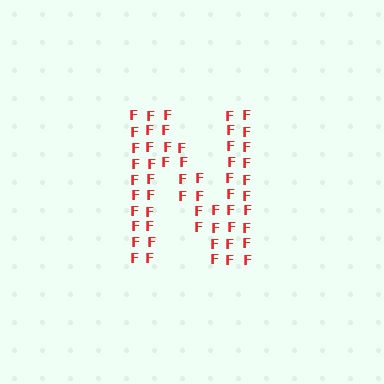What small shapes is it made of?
It is made of small letter F's.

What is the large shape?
The large shape is the letter N.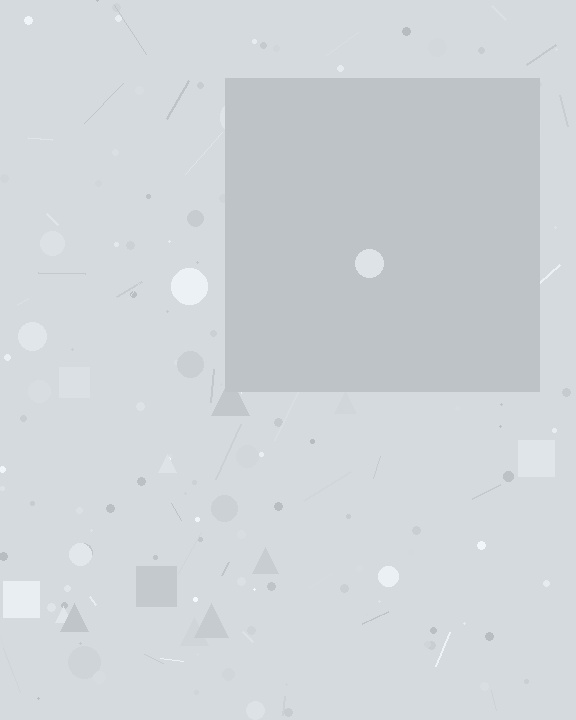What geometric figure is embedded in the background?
A square is embedded in the background.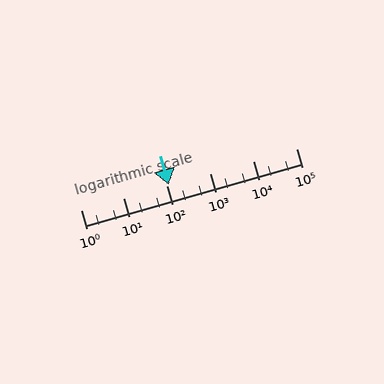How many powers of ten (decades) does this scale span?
The scale spans 5 decades, from 1 to 100000.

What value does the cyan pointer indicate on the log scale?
The pointer indicates approximately 110.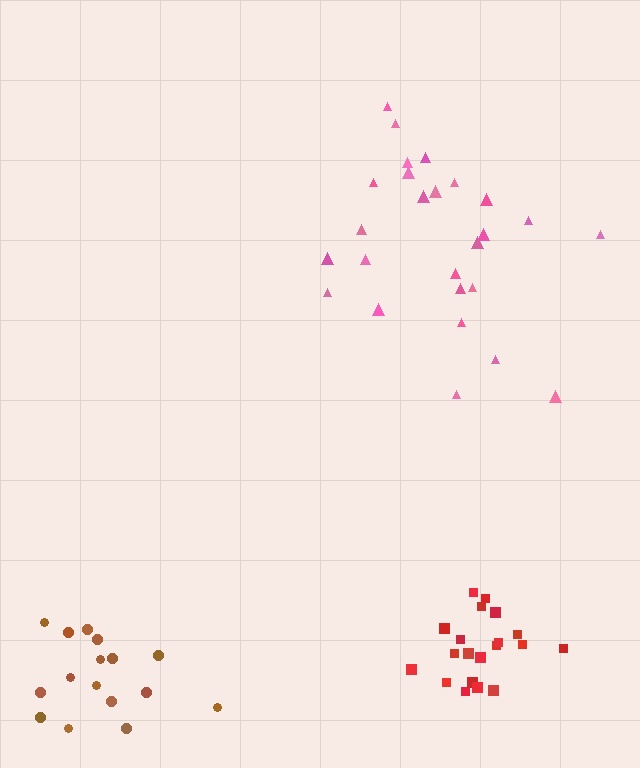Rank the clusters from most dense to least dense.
red, pink, brown.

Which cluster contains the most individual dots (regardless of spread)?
Pink (26).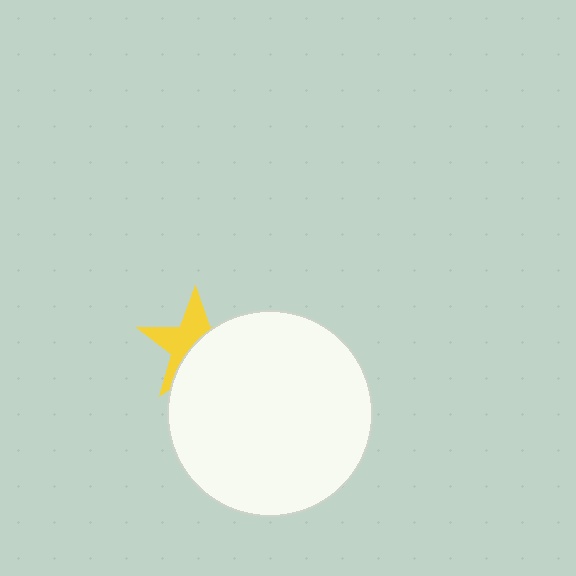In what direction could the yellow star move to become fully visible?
The yellow star could move toward the upper-left. That would shift it out from behind the white circle entirely.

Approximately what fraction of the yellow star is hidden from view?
Roughly 51% of the yellow star is hidden behind the white circle.